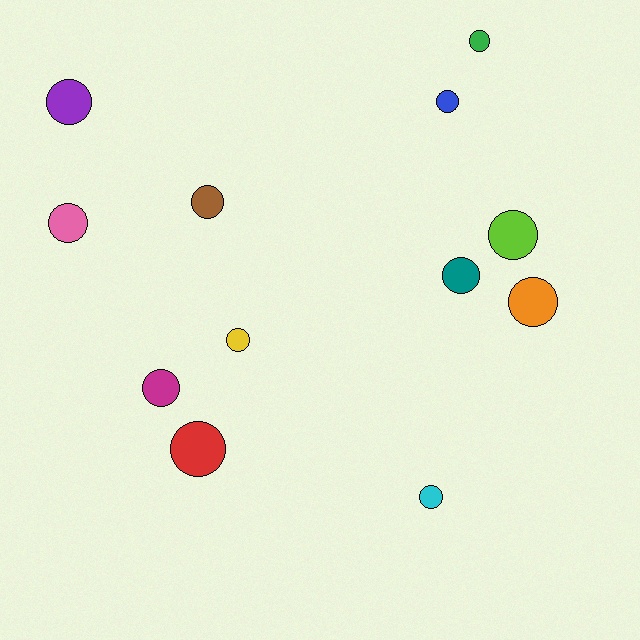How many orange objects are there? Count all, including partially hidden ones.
There is 1 orange object.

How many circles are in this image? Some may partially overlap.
There are 12 circles.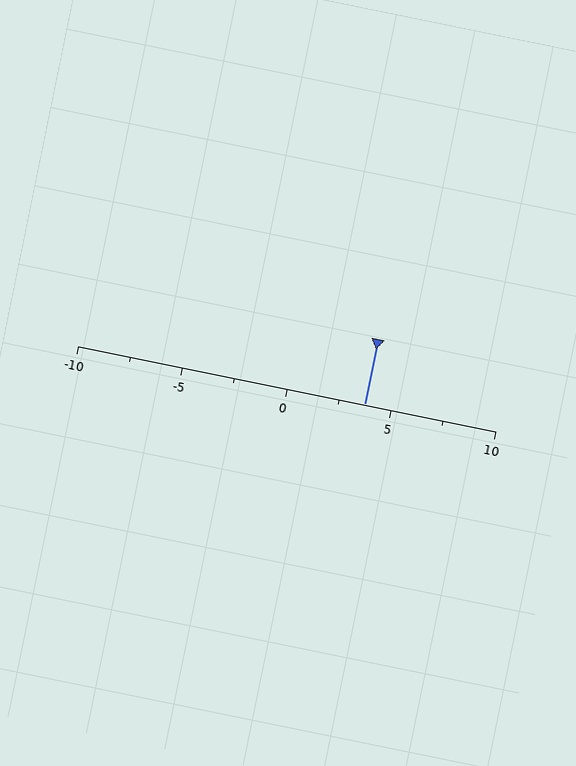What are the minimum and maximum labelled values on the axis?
The axis runs from -10 to 10.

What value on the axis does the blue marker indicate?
The marker indicates approximately 3.8.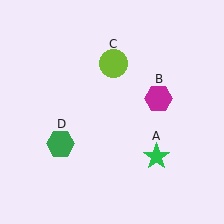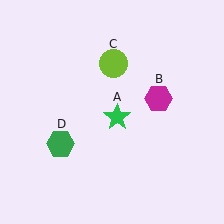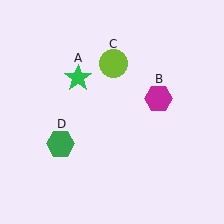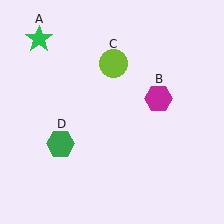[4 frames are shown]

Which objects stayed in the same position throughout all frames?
Magenta hexagon (object B) and lime circle (object C) and green hexagon (object D) remained stationary.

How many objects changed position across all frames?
1 object changed position: green star (object A).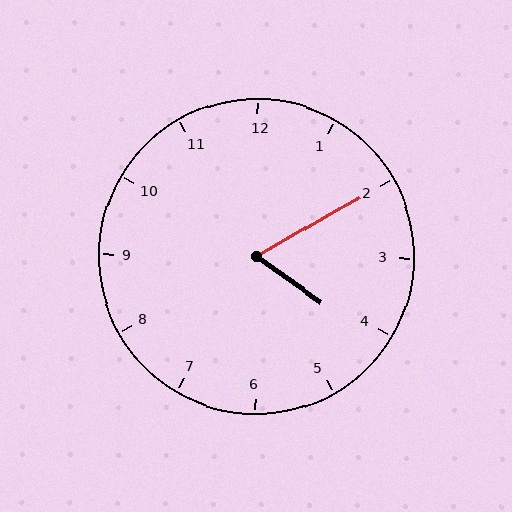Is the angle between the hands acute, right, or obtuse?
It is acute.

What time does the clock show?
4:10.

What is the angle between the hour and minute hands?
Approximately 65 degrees.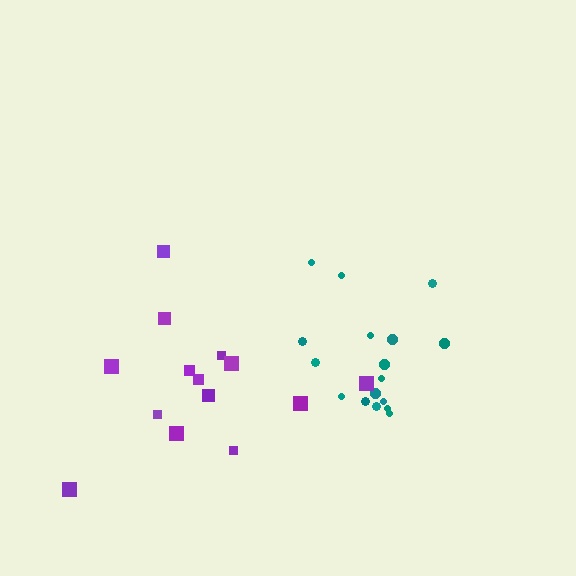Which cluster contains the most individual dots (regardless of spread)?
Teal (17).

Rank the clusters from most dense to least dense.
teal, purple.